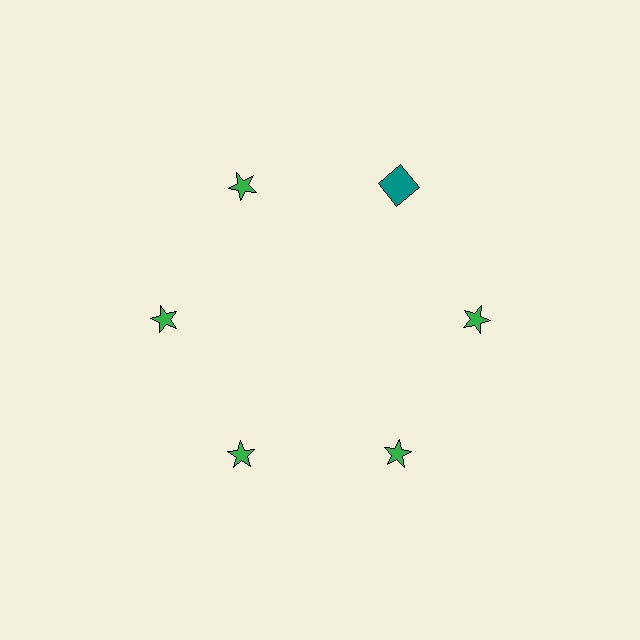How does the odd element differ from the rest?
It differs in both color (teal instead of green) and shape (square instead of star).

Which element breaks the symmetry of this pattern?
The teal square at roughly the 1 o'clock position breaks the symmetry. All other shapes are green stars.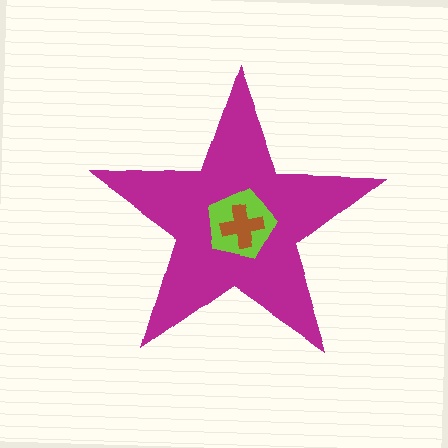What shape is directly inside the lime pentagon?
The brown cross.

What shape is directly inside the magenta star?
The lime pentagon.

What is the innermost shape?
The brown cross.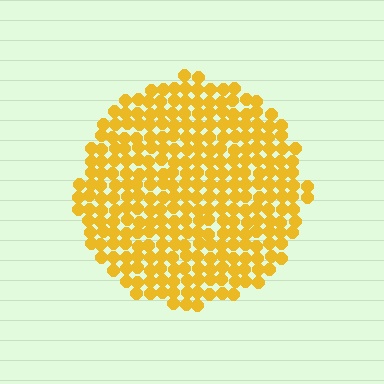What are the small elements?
The small elements are circles.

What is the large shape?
The large shape is a circle.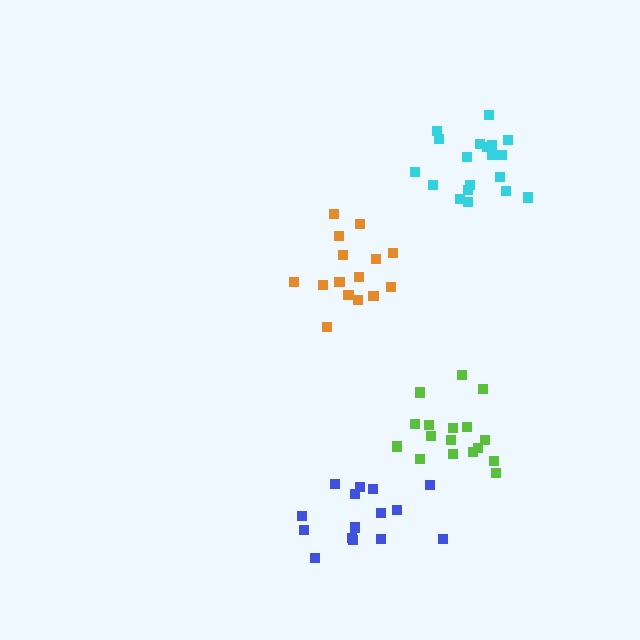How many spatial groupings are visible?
There are 4 spatial groupings.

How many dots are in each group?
Group 1: 15 dots, Group 2: 19 dots, Group 3: 17 dots, Group 4: 15 dots (66 total).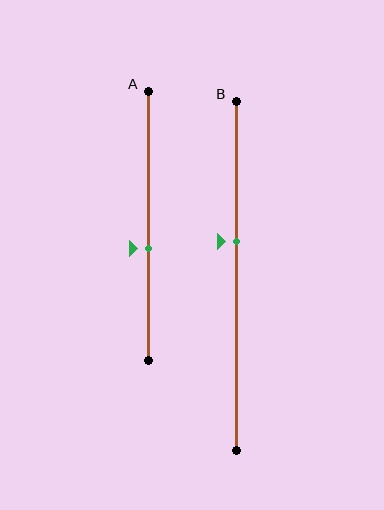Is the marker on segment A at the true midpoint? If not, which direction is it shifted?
No, the marker on segment A is shifted downward by about 8% of the segment length.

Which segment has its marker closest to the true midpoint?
Segment A has its marker closest to the true midpoint.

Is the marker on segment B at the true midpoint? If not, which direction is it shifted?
No, the marker on segment B is shifted upward by about 10% of the segment length.